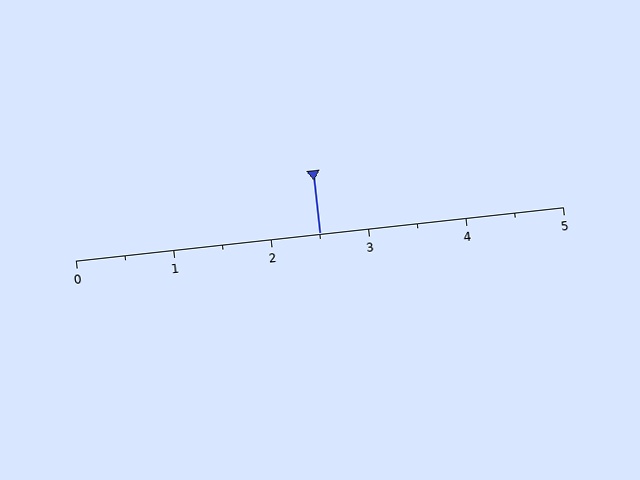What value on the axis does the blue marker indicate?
The marker indicates approximately 2.5.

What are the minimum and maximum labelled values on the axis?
The axis runs from 0 to 5.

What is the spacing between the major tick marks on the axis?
The major ticks are spaced 1 apart.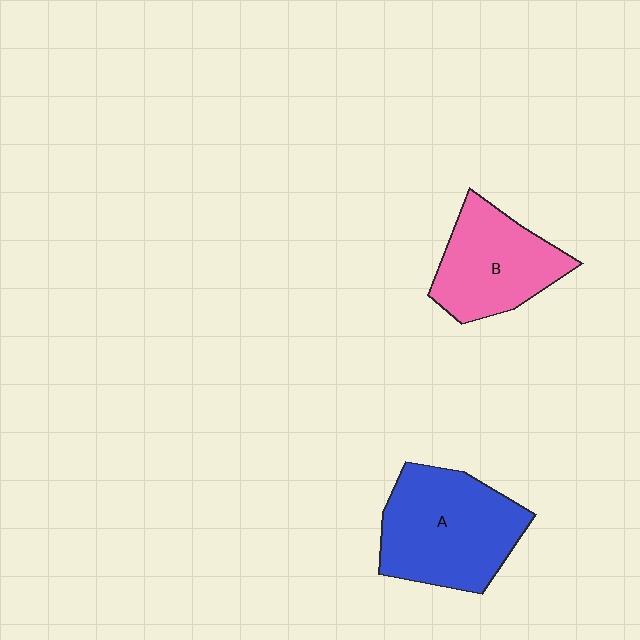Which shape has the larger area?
Shape A (blue).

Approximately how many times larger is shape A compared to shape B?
Approximately 1.3 times.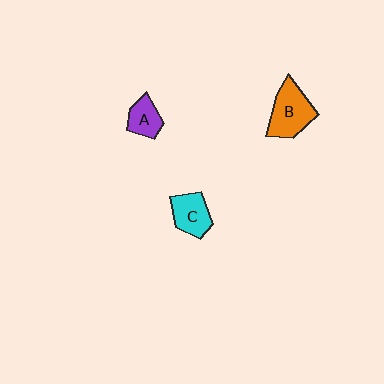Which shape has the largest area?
Shape B (orange).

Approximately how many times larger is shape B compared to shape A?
Approximately 1.8 times.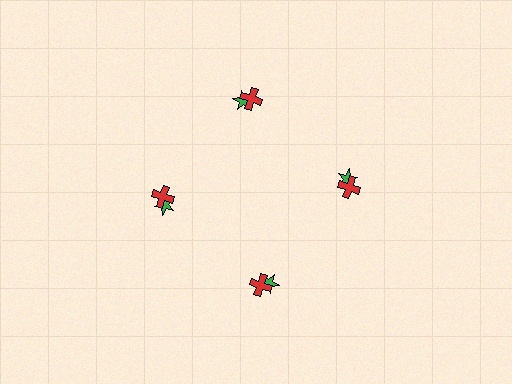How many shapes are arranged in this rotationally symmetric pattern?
There are 8 shapes, arranged in 4 groups of 2.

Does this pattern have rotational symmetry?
Yes, this pattern has 4-fold rotational symmetry. It looks the same after rotating 90 degrees around the center.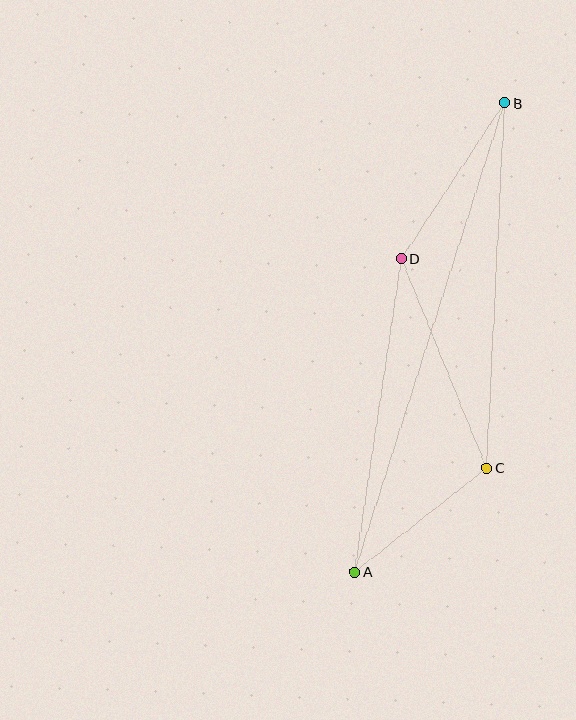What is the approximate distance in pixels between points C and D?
The distance between C and D is approximately 226 pixels.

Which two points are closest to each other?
Points A and C are closest to each other.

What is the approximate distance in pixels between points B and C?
The distance between B and C is approximately 366 pixels.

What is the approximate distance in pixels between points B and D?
The distance between B and D is approximately 187 pixels.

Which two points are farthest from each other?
Points A and B are farthest from each other.